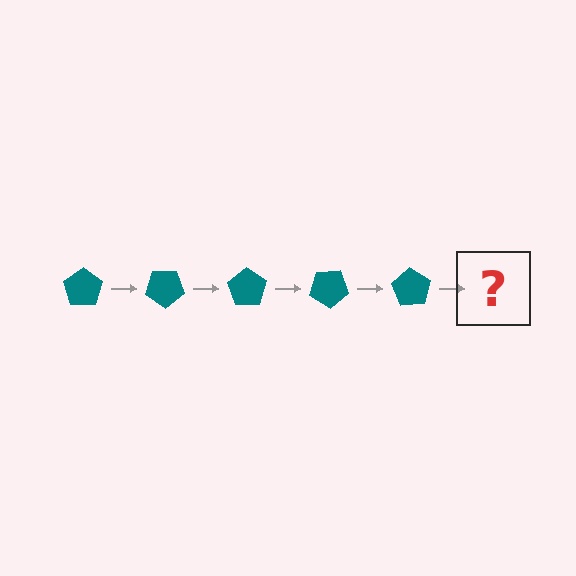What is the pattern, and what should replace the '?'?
The pattern is that the pentagon rotates 35 degrees each step. The '?' should be a teal pentagon rotated 175 degrees.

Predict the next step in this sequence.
The next step is a teal pentagon rotated 175 degrees.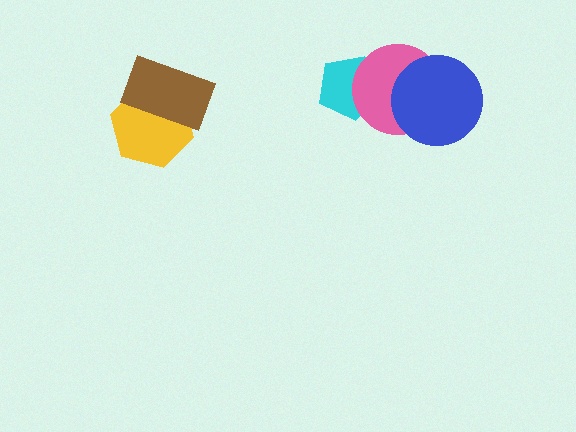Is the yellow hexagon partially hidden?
Yes, it is partially covered by another shape.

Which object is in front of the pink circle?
The blue circle is in front of the pink circle.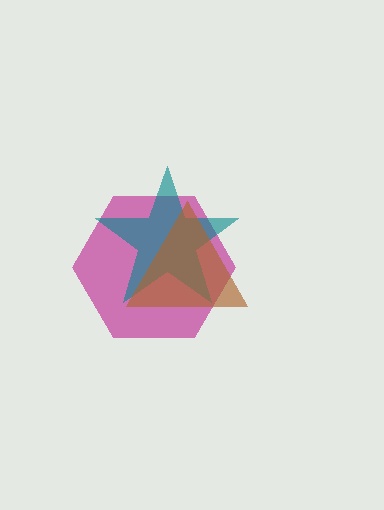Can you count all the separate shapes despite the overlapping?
Yes, there are 3 separate shapes.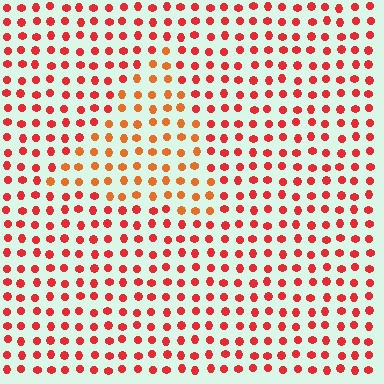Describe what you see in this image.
The image is filled with small red elements in a uniform arrangement. A triangle-shaped region is visible where the elements are tinted to a slightly different hue, forming a subtle color boundary.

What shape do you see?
I see a triangle.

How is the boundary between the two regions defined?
The boundary is defined purely by a slight shift in hue (about 26 degrees). Spacing, size, and orientation are identical on both sides.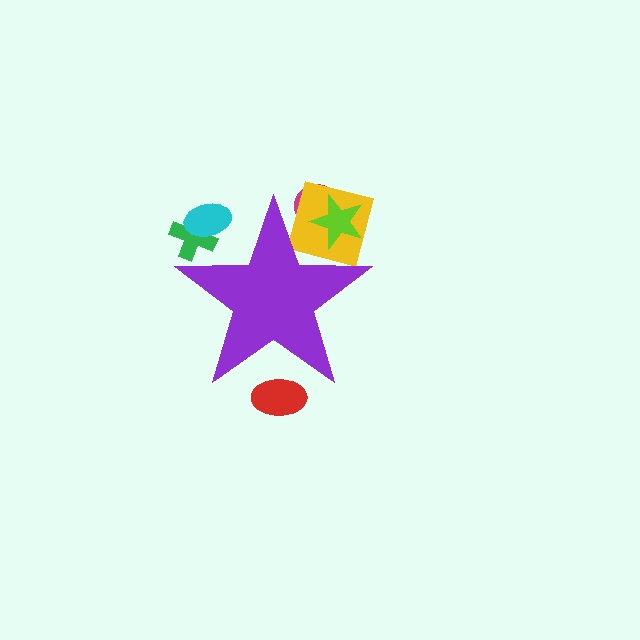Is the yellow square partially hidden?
Yes, the yellow square is partially hidden behind the purple star.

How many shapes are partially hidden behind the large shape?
6 shapes are partially hidden.